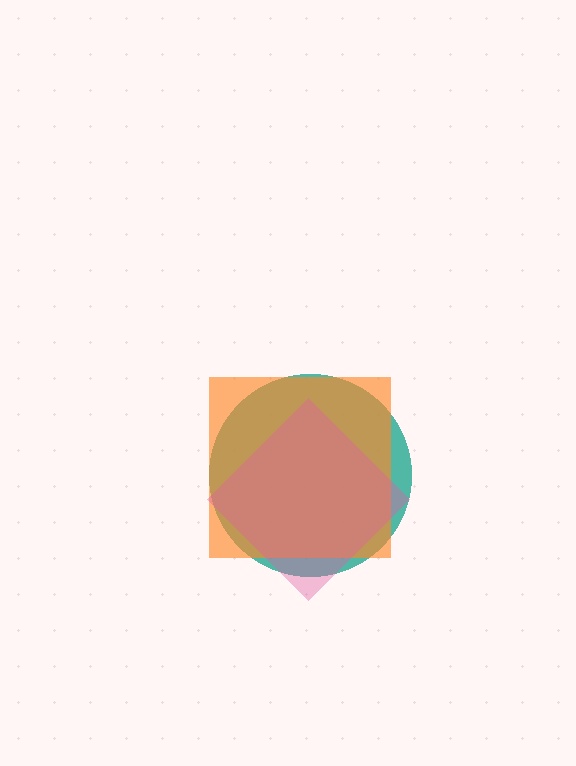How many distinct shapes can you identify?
There are 3 distinct shapes: a teal circle, an orange square, a pink diamond.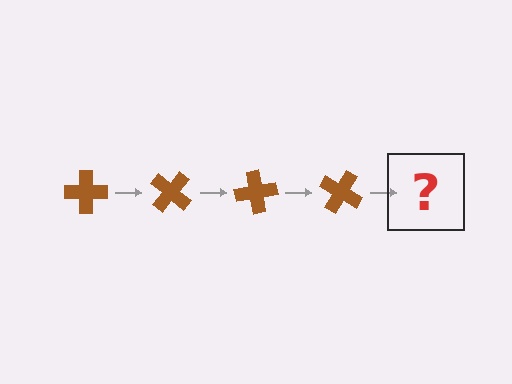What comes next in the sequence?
The next element should be a brown cross rotated 160 degrees.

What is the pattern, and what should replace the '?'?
The pattern is that the cross rotates 40 degrees each step. The '?' should be a brown cross rotated 160 degrees.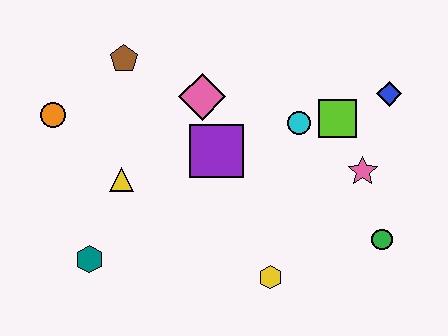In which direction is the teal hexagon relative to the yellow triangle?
The teal hexagon is below the yellow triangle.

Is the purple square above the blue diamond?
No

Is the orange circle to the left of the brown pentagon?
Yes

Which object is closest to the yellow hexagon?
The green circle is closest to the yellow hexagon.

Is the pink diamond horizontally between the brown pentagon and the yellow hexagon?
Yes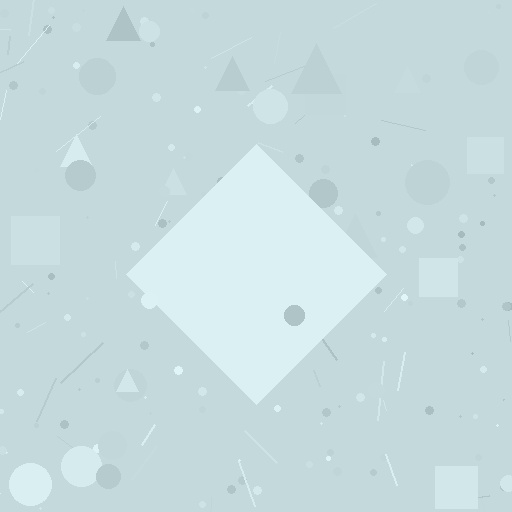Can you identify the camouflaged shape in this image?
The camouflaged shape is a diamond.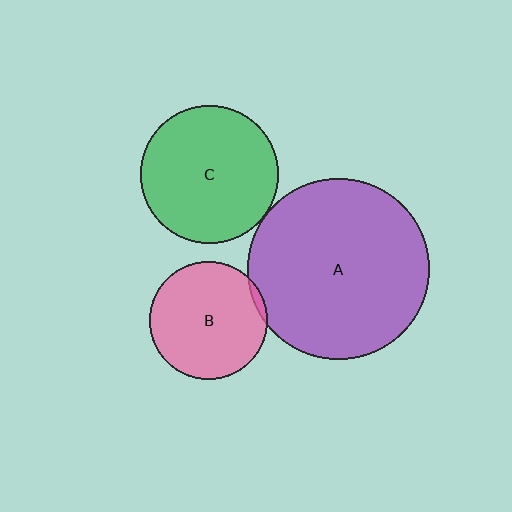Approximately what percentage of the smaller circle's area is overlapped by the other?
Approximately 5%.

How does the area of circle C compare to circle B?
Approximately 1.4 times.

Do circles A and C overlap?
Yes.